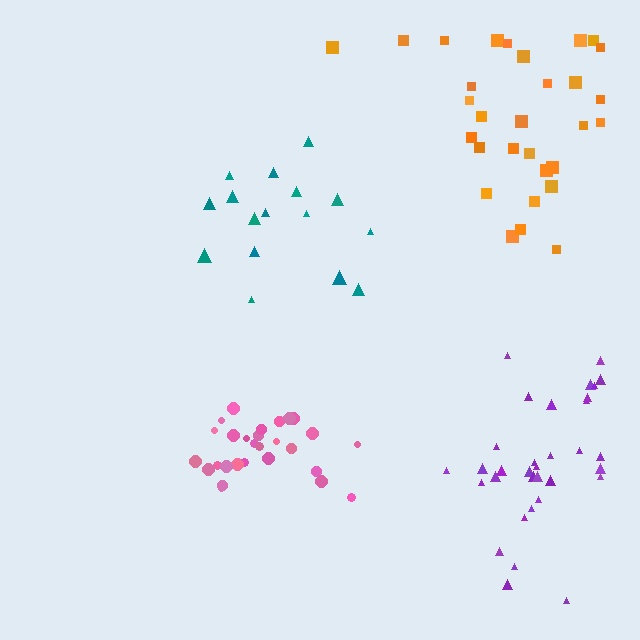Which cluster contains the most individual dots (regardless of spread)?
Purple (33).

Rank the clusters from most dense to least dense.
pink, purple, orange, teal.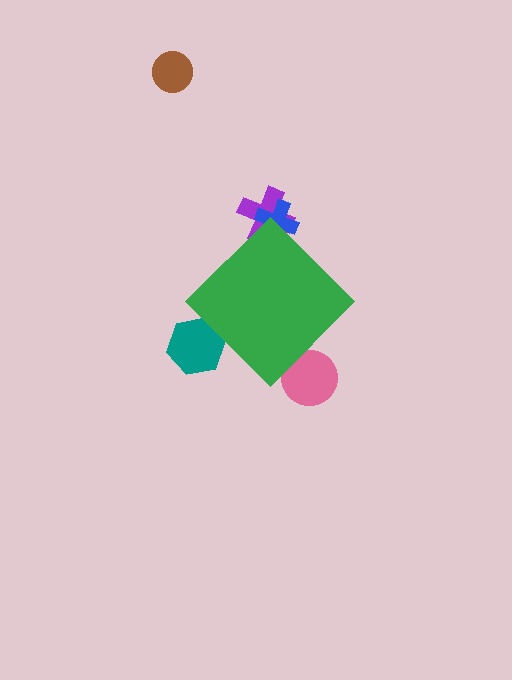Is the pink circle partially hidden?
Yes, the pink circle is partially hidden behind the green diamond.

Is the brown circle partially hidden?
No, the brown circle is fully visible.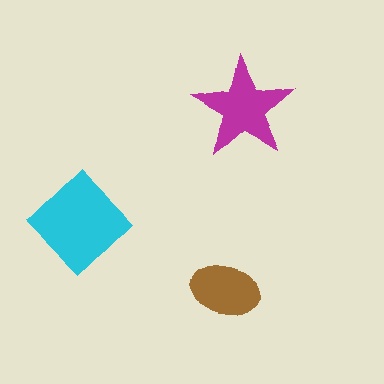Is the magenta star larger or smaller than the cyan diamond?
Smaller.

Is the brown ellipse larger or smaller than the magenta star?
Smaller.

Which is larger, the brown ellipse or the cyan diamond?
The cyan diamond.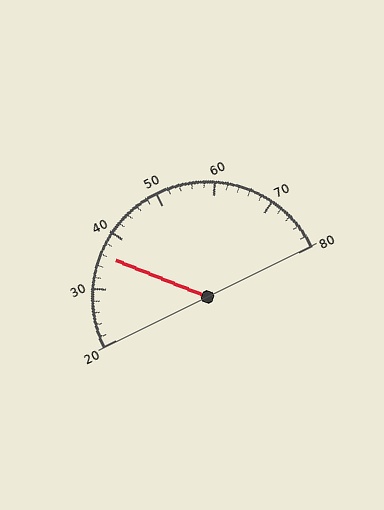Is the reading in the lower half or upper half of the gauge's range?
The reading is in the lower half of the range (20 to 80).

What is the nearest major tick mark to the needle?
The nearest major tick mark is 40.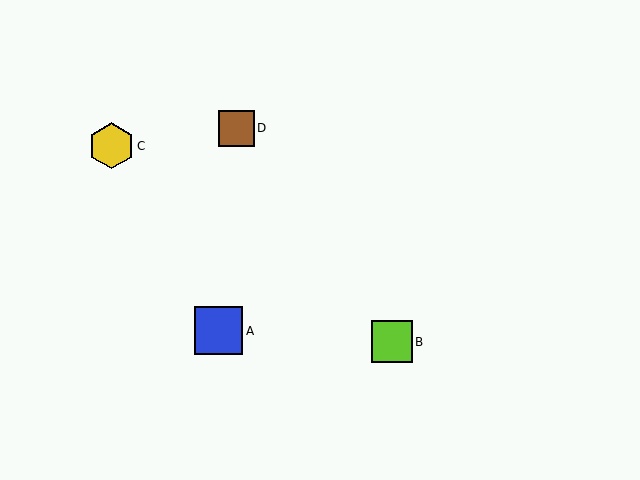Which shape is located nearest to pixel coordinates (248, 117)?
The brown square (labeled D) at (236, 128) is nearest to that location.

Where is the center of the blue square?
The center of the blue square is at (219, 331).